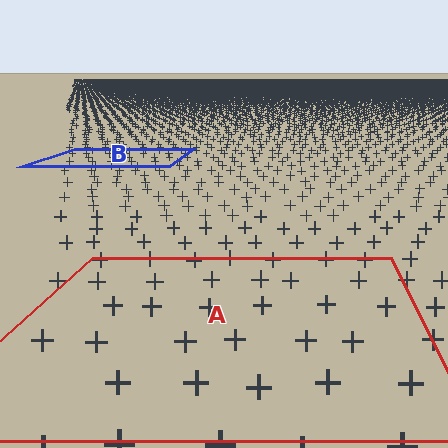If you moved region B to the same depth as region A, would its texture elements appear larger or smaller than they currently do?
They would appear larger. At a closer depth, the same texture elements are projected at a bigger on-screen size.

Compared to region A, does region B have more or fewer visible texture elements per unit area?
Region B has more texture elements per unit area — they are packed more densely because it is farther away.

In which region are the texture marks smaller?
The texture marks are smaller in region B, because it is farther away.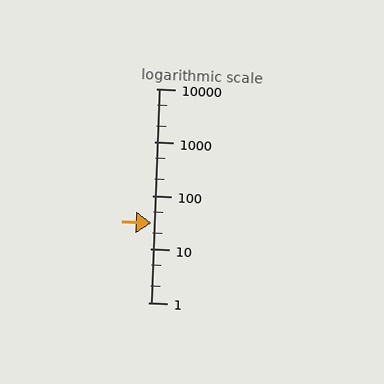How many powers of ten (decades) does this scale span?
The scale spans 4 decades, from 1 to 10000.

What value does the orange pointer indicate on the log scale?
The pointer indicates approximately 31.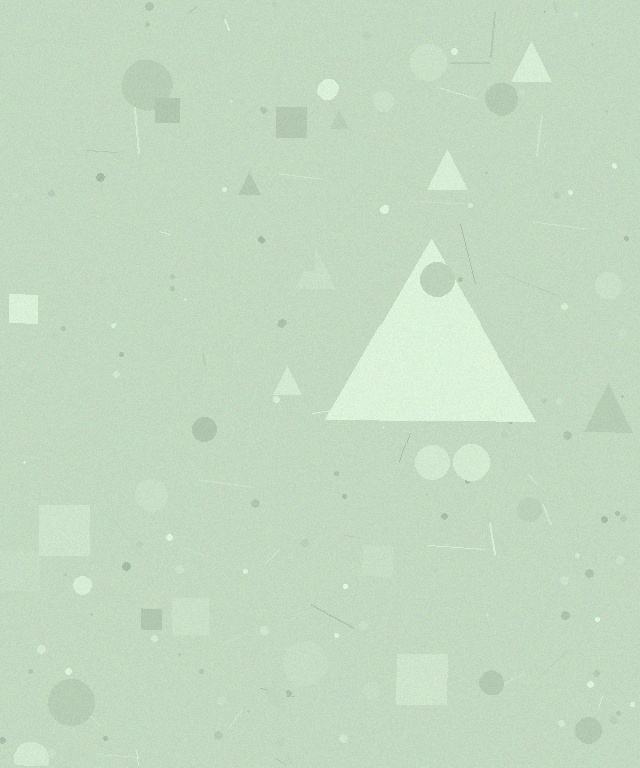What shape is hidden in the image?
A triangle is hidden in the image.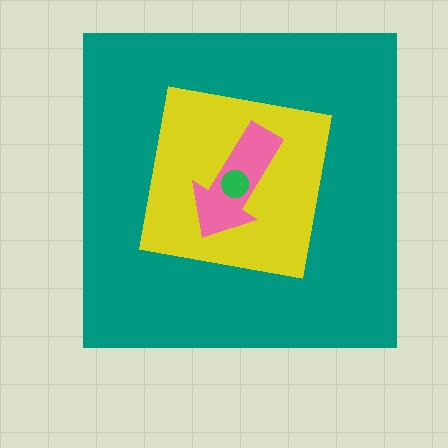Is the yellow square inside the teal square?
Yes.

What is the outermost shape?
The teal square.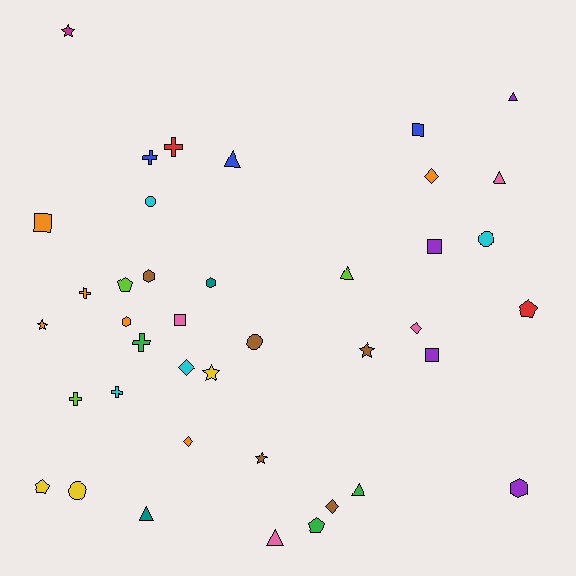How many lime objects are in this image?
There are 3 lime objects.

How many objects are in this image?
There are 40 objects.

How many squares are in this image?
There are 5 squares.